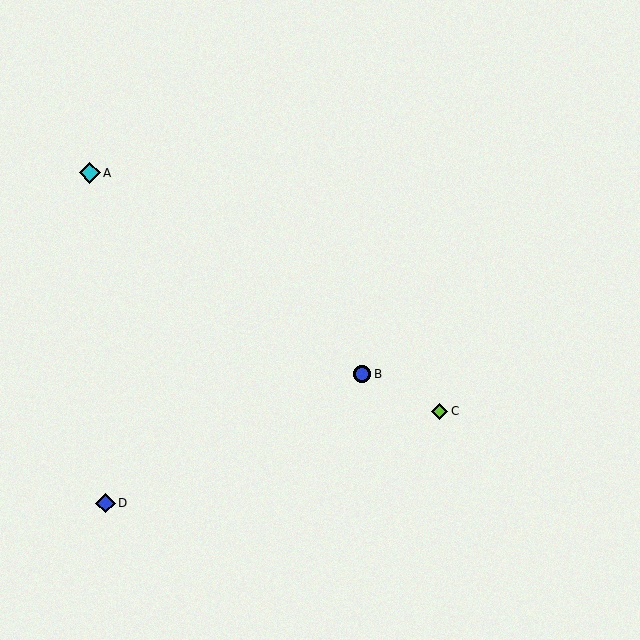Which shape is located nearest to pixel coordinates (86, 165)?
The cyan diamond (labeled A) at (90, 173) is nearest to that location.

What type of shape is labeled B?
Shape B is a blue circle.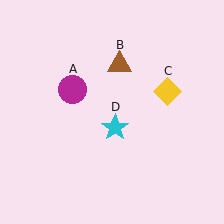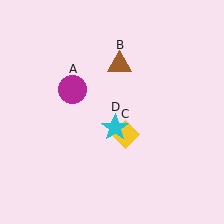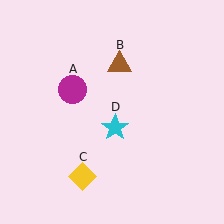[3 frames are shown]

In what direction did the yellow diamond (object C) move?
The yellow diamond (object C) moved down and to the left.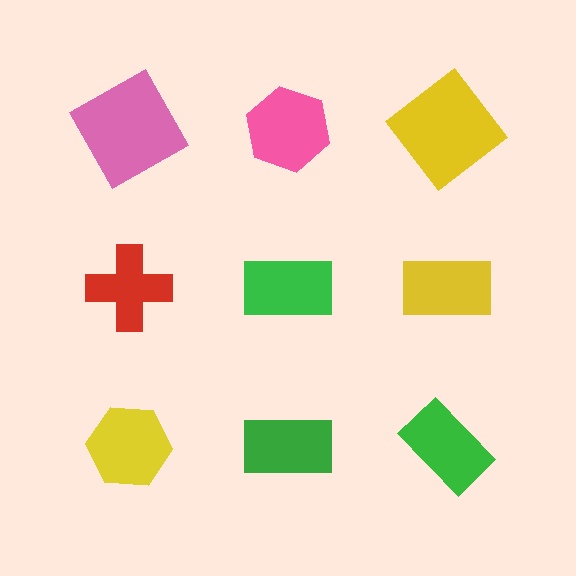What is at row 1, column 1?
A pink square.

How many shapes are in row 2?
3 shapes.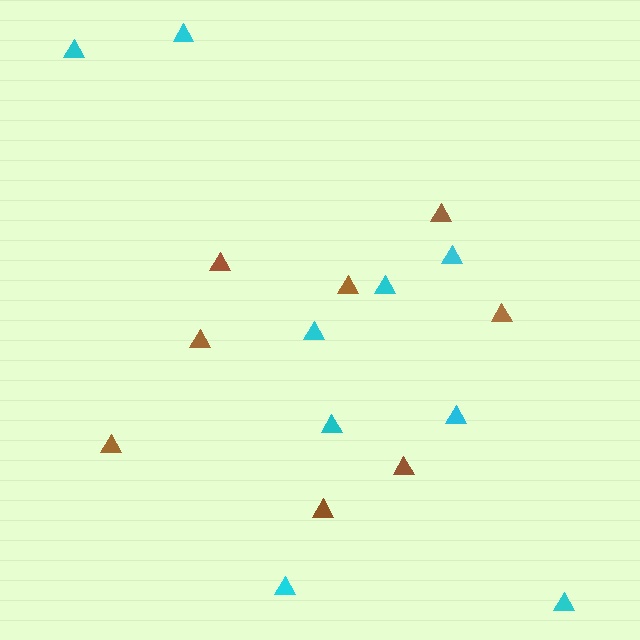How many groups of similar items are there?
There are 2 groups: one group of cyan triangles (9) and one group of brown triangles (8).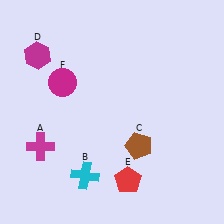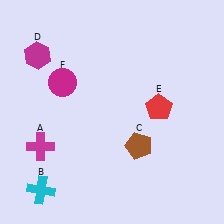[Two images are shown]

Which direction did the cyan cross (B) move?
The cyan cross (B) moved left.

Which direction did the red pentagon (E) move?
The red pentagon (E) moved up.